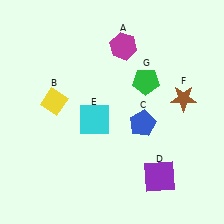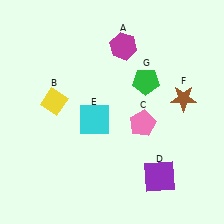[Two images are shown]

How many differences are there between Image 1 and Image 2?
There is 1 difference between the two images.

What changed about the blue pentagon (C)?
In Image 1, C is blue. In Image 2, it changed to pink.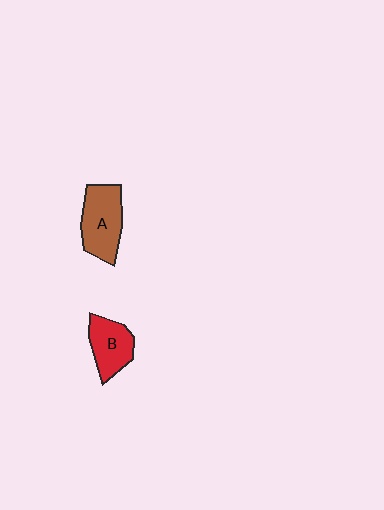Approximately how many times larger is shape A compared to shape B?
Approximately 1.3 times.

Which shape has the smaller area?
Shape B (red).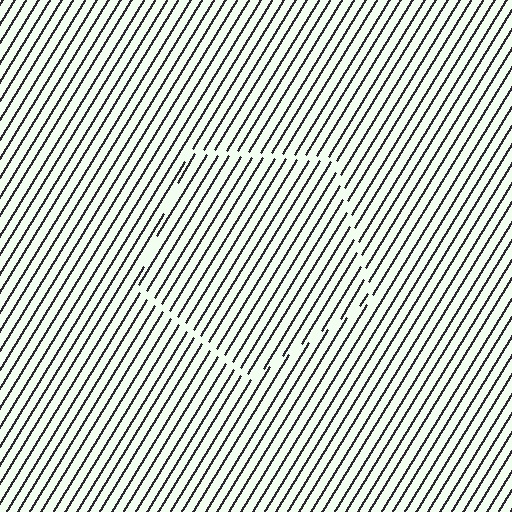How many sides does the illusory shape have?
5 sides — the line-ends trace a pentagon.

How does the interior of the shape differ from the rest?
The interior of the shape contains the same grating, shifted by half a period — the contour is defined by the phase discontinuity where line-ends from the inner and outer gratings abut.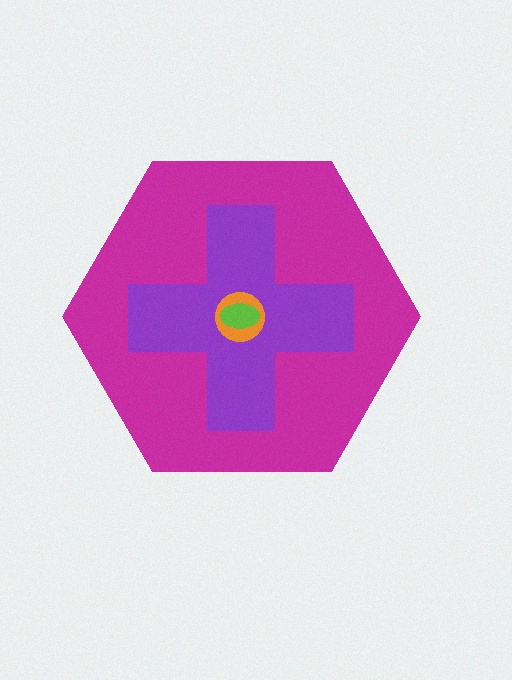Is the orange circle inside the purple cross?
Yes.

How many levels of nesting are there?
4.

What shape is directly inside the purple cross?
The orange circle.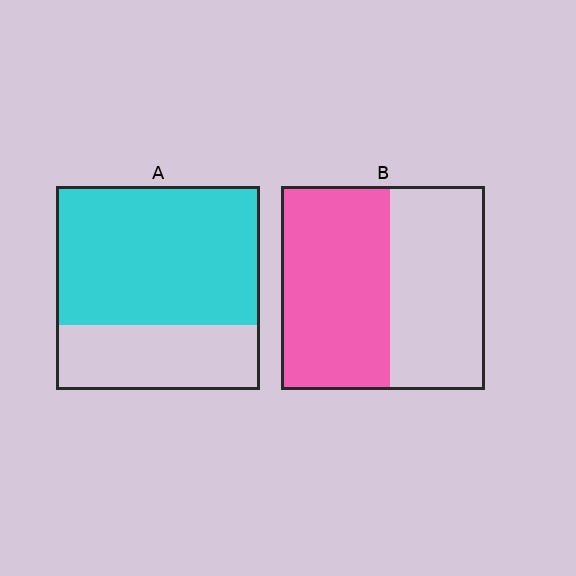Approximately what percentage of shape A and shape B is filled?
A is approximately 70% and B is approximately 55%.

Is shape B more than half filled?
Roughly half.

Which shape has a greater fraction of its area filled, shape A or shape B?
Shape A.